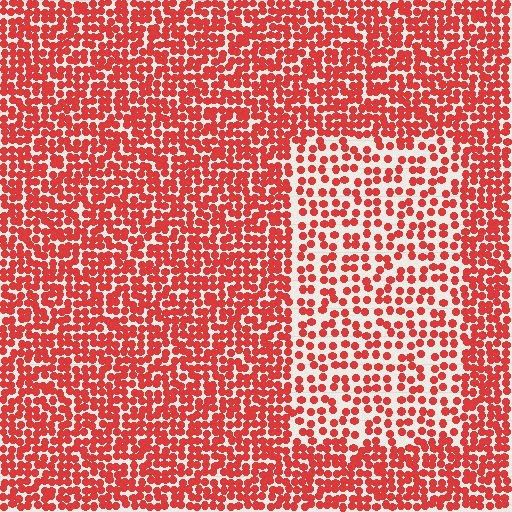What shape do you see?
I see a rectangle.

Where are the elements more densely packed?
The elements are more densely packed outside the rectangle boundary.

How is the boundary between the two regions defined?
The boundary is defined by a change in element density (approximately 1.8x ratio). All elements are the same color, size, and shape.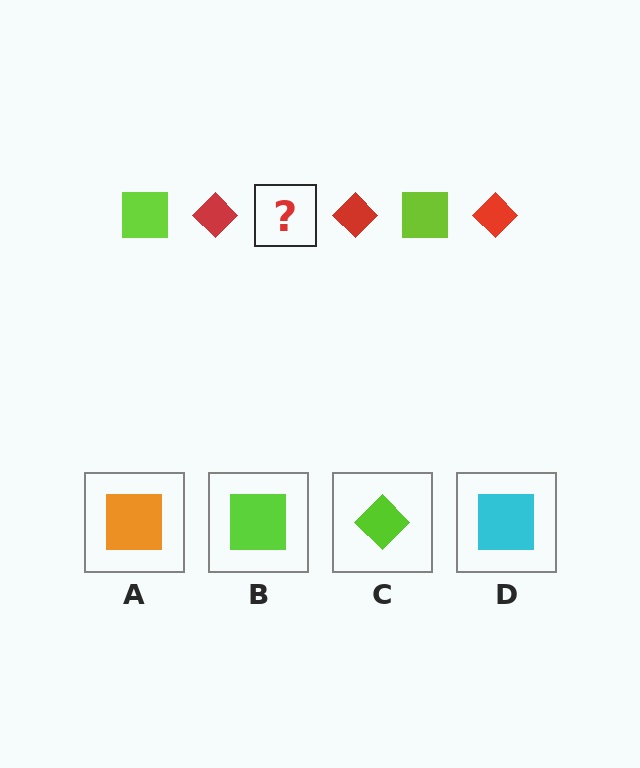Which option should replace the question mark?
Option B.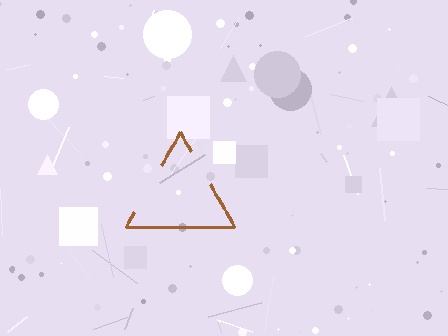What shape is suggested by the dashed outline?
The dashed outline suggests a triangle.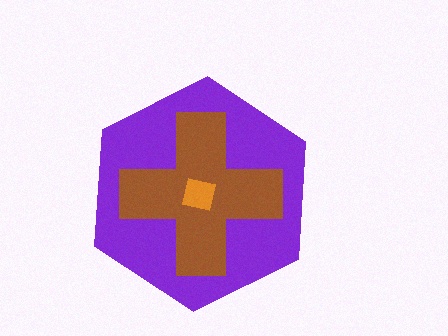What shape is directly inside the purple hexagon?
The brown cross.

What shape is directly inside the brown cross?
The orange square.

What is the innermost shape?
The orange square.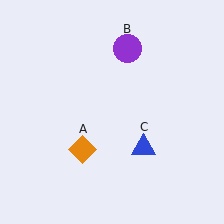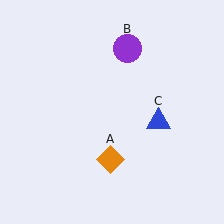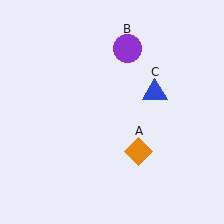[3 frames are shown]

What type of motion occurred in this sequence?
The orange diamond (object A), blue triangle (object C) rotated counterclockwise around the center of the scene.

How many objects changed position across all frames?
2 objects changed position: orange diamond (object A), blue triangle (object C).